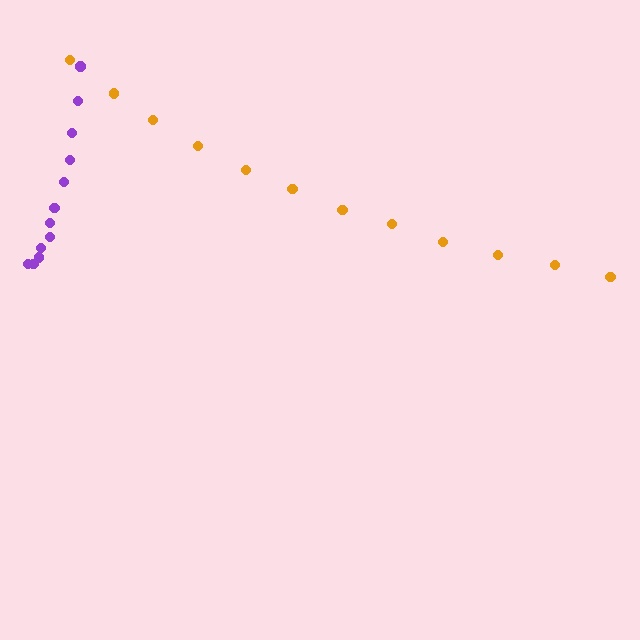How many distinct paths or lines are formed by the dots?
There are 2 distinct paths.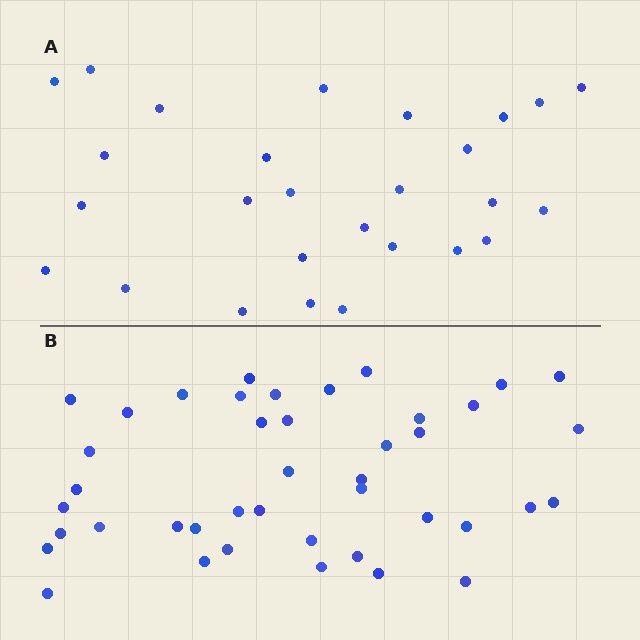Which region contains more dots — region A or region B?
Region B (the bottom region) has more dots.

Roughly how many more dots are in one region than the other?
Region B has approximately 15 more dots than region A.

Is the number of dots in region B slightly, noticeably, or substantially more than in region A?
Region B has substantially more. The ratio is roughly 1.6 to 1.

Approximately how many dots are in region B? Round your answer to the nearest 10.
About 40 dots. (The exact count is 42, which rounds to 40.)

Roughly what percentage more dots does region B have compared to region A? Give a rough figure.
About 55% more.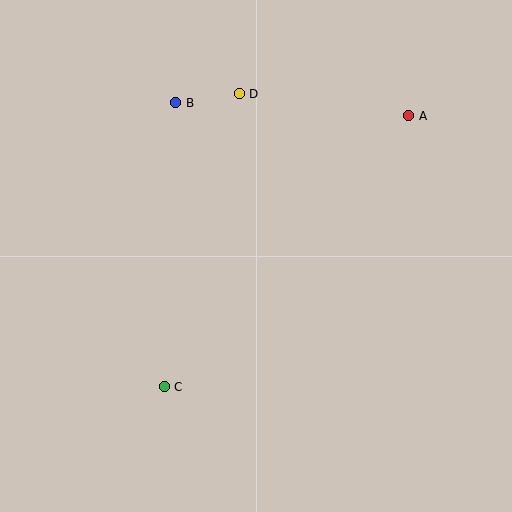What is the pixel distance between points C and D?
The distance between C and D is 302 pixels.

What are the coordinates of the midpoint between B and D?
The midpoint between B and D is at (207, 98).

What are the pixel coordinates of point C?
Point C is at (164, 387).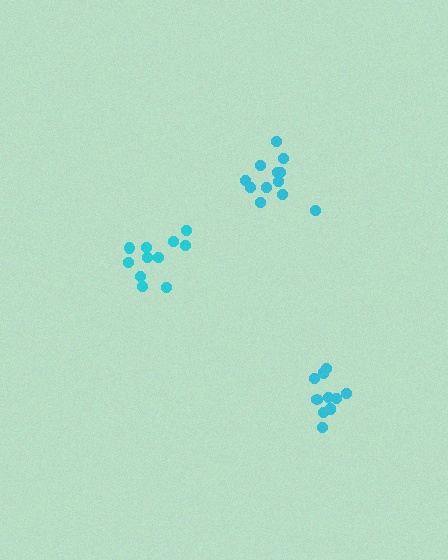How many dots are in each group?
Group 1: 11 dots, Group 2: 13 dots, Group 3: 12 dots (36 total).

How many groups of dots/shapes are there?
There are 3 groups.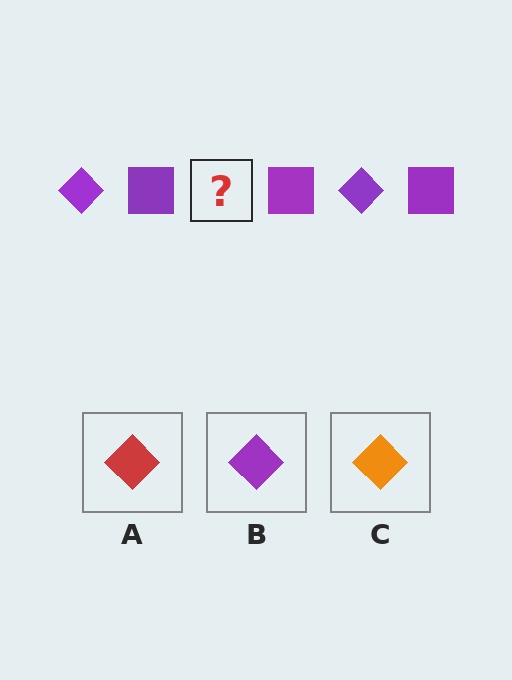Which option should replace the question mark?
Option B.